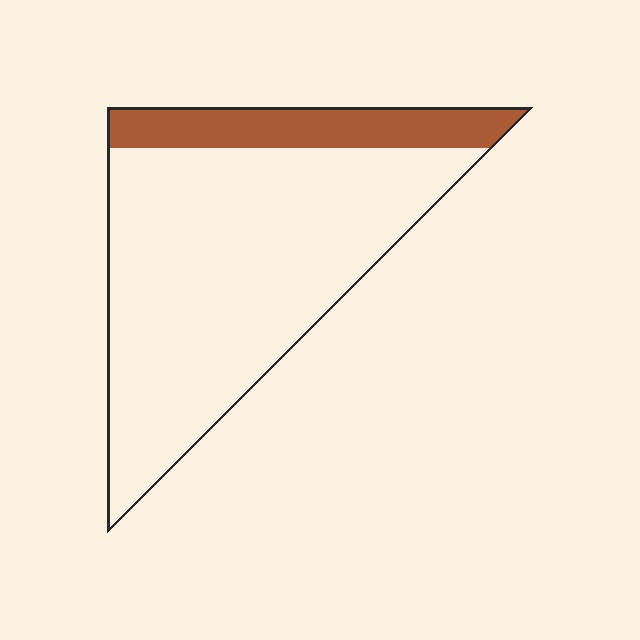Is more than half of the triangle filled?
No.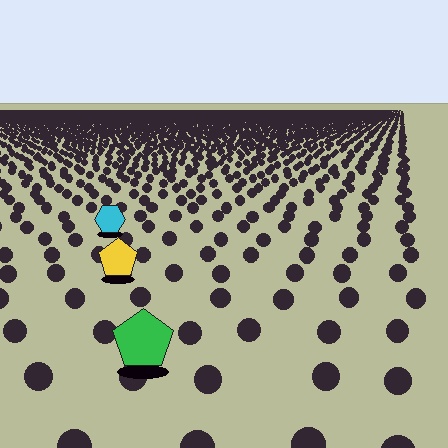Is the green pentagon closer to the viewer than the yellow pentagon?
Yes. The green pentagon is closer — you can tell from the texture gradient: the ground texture is coarser near it.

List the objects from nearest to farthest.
From nearest to farthest: the green pentagon, the yellow pentagon, the cyan hexagon.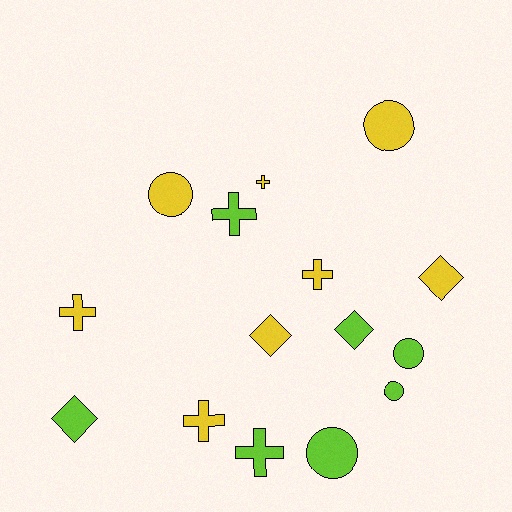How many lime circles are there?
There are 3 lime circles.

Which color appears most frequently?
Yellow, with 8 objects.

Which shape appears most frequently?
Cross, with 6 objects.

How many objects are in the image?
There are 15 objects.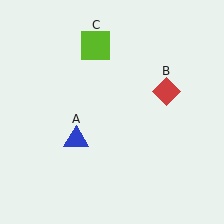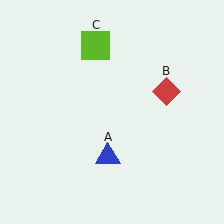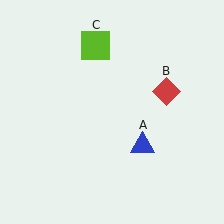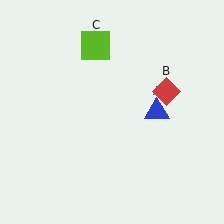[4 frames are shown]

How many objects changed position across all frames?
1 object changed position: blue triangle (object A).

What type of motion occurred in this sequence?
The blue triangle (object A) rotated counterclockwise around the center of the scene.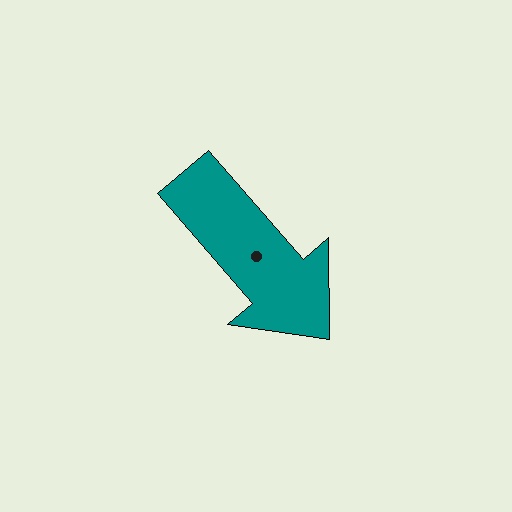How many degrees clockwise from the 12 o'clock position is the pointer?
Approximately 139 degrees.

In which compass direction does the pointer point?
Southeast.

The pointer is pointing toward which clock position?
Roughly 5 o'clock.